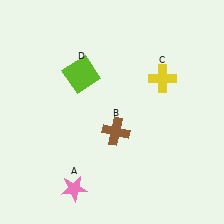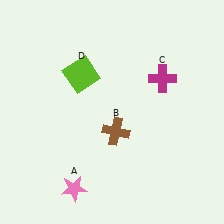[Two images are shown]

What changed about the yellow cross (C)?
In Image 1, C is yellow. In Image 2, it changed to magenta.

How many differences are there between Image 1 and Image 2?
There is 1 difference between the two images.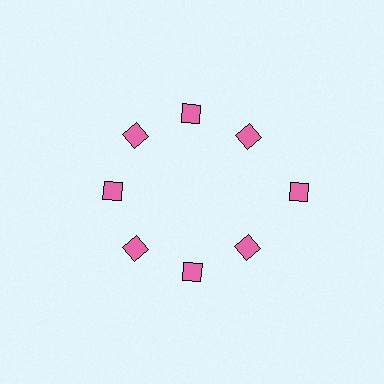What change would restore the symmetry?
The symmetry would be restored by moving it inward, back onto the ring so that all 8 diamonds sit at equal angles and equal distance from the center.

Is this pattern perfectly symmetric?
No. The 8 pink diamonds are arranged in a ring, but one element near the 3 o'clock position is pushed outward from the center, breaking the 8-fold rotational symmetry.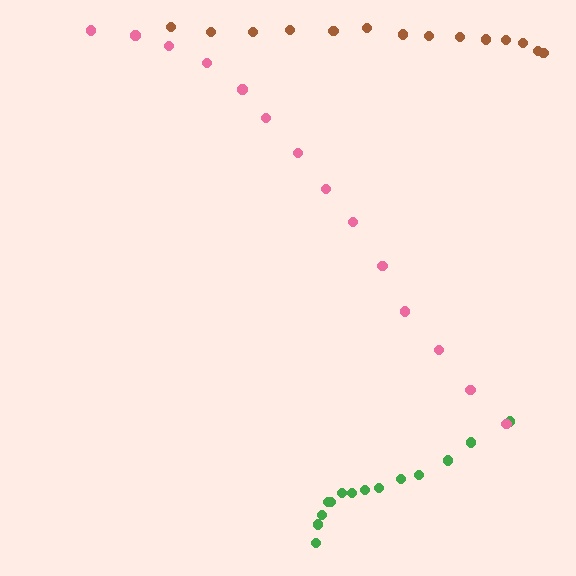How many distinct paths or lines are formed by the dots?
There are 3 distinct paths.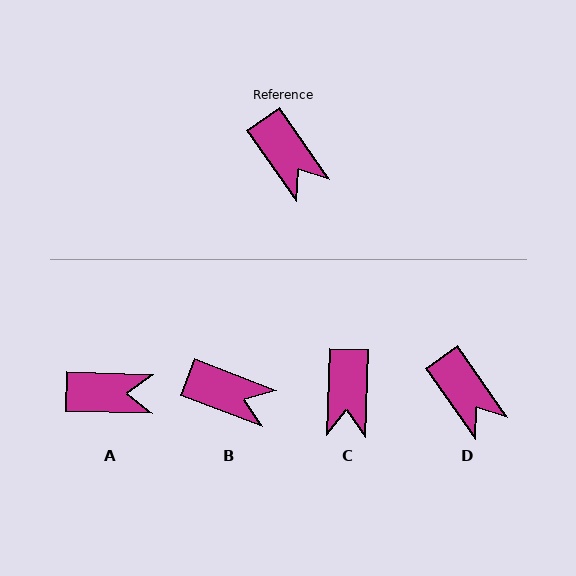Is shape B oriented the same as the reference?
No, it is off by about 34 degrees.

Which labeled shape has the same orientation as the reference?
D.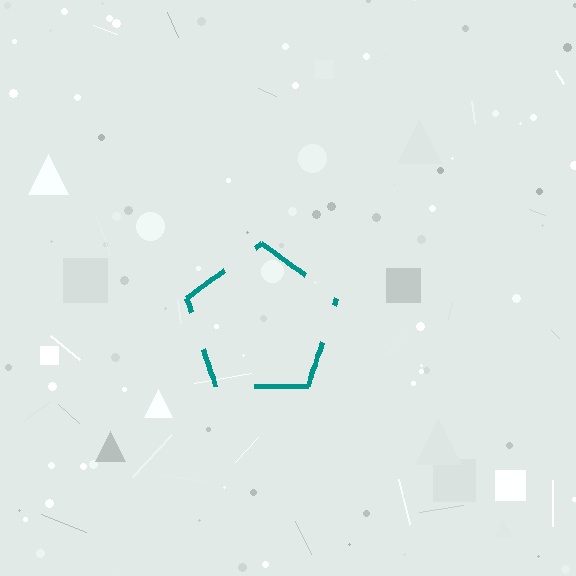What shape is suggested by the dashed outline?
The dashed outline suggests a pentagon.